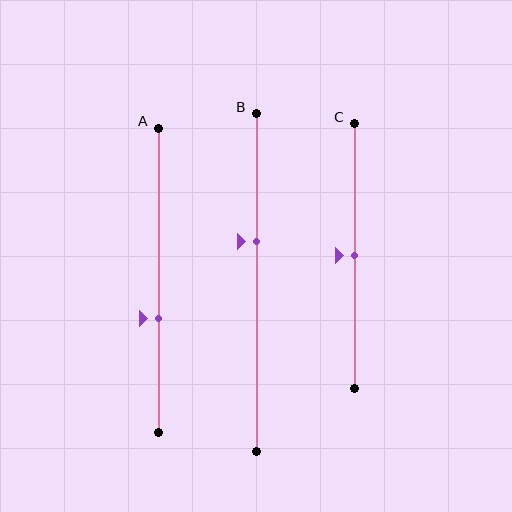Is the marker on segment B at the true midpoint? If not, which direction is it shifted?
No, the marker on segment B is shifted upward by about 12% of the segment length.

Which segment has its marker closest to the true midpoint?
Segment C has its marker closest to the true midpoint.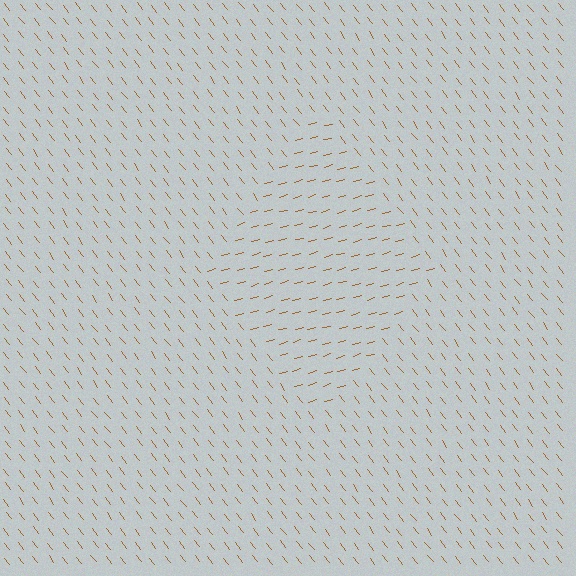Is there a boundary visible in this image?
Yes, there is a texture boundary formed by a change in line orientation.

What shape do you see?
I see a diamond.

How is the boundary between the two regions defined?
The boundary is defined purely by a change in line orientation (approximately 67 degrees difference). All lines are the same color and thickness.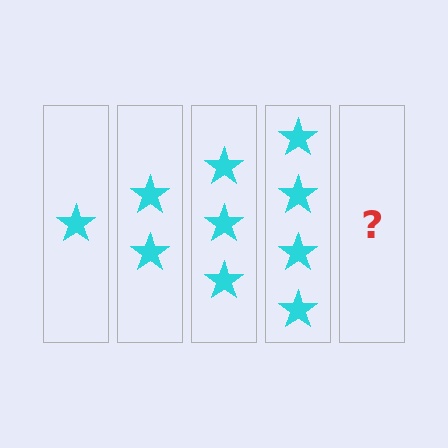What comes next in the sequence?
The next element should be 5 stars.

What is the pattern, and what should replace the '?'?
The pattern is that each step adds one more star. The '?' should be 5 stars.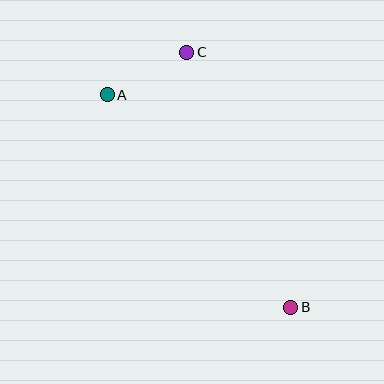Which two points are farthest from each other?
Points A and B are farthest from each other.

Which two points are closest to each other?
Points A and C are closest to each other.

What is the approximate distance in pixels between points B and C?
The distance between B and C is approximately 275 pixels.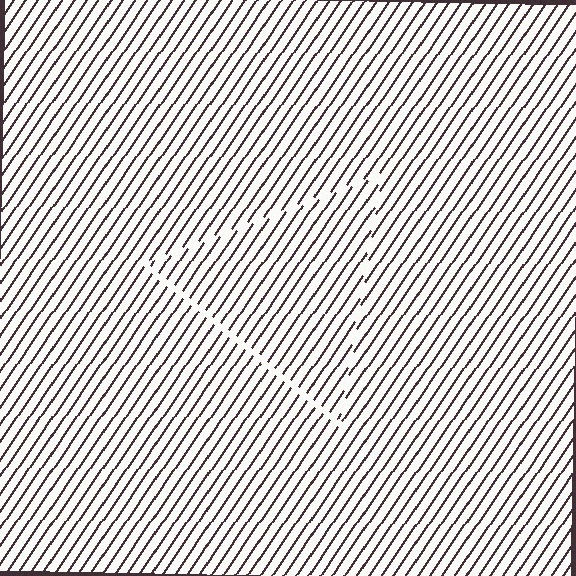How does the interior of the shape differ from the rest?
The interior of the shape contains the same grating, shifted by half a period — the contour is defined by the phase discontinuity where line-ends from the inner and outer gratings abut.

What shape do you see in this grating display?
An illusory triangle. The interior of the shape contains the same grating, shifted by half a period — the contour is defined by the phase discontinuity where line-ends from the inner and outer gratings abut.